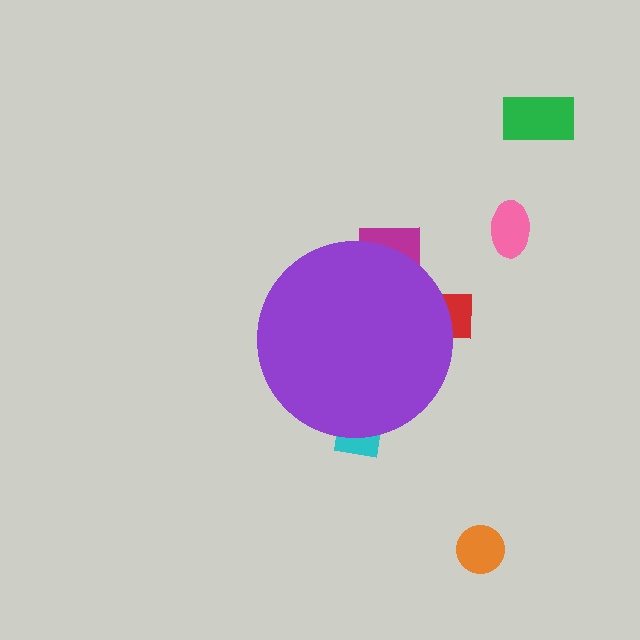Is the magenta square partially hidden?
Yes, the magenta square is partially hidden behind the purple circle.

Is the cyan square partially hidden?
Yes, the cyan square is partially hidden behind the purple circle.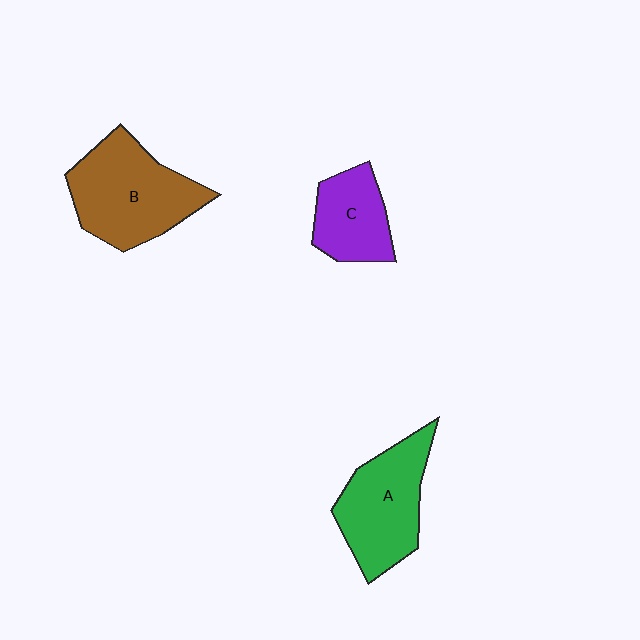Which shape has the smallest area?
Shape C (purple).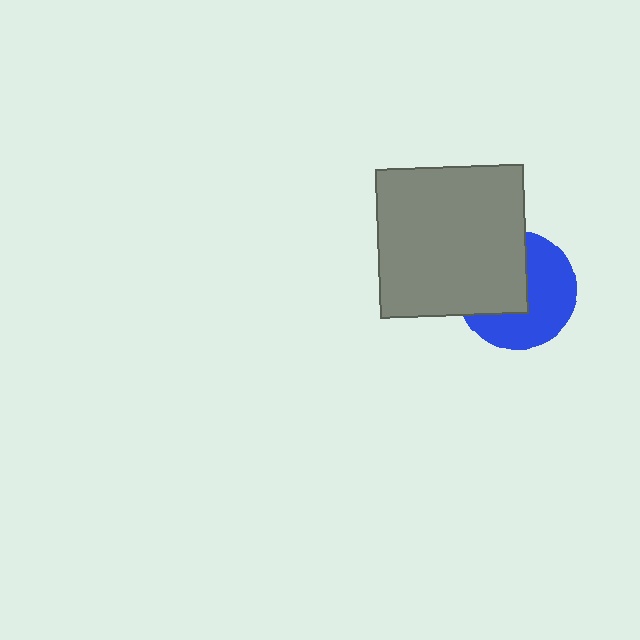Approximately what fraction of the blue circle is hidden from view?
Roughly 46% of the blue circle is hidden behind the gray square.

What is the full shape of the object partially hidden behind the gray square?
The partially hidden object is a blue circle.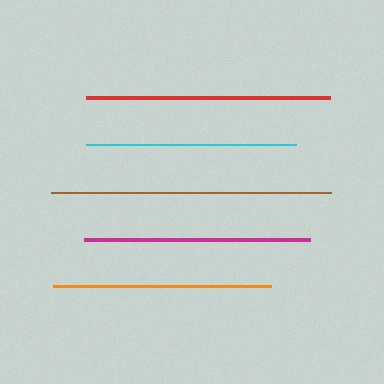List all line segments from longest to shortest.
From longest to shortest: brown, red, magenta, orange, cyan.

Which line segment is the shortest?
The cyan line is the shortest at approximately 210 pixels.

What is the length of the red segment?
The red segment is approximately 244 pixels long.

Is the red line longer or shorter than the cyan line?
The red line is longer than the cyan line.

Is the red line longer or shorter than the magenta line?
The red line is longer than the magenta line.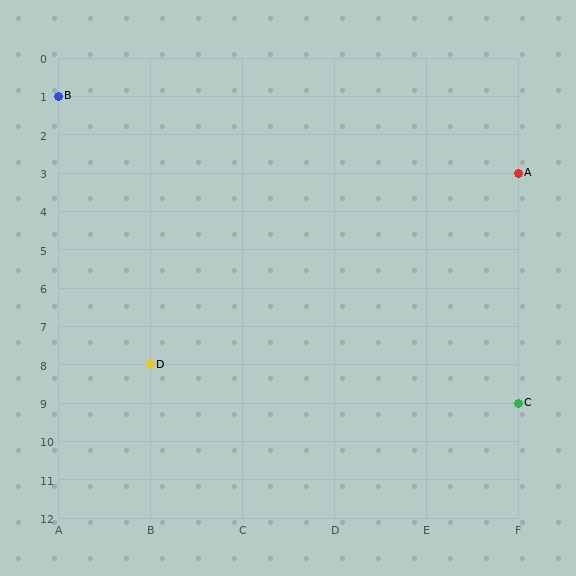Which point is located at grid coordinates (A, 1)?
Point B is at (A, 1).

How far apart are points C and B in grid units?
Points C and B are 5 columns and 8 rows apart (about 9.4 grid units diagonally).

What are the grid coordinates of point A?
Point A is at grid coordinates (F, 3).